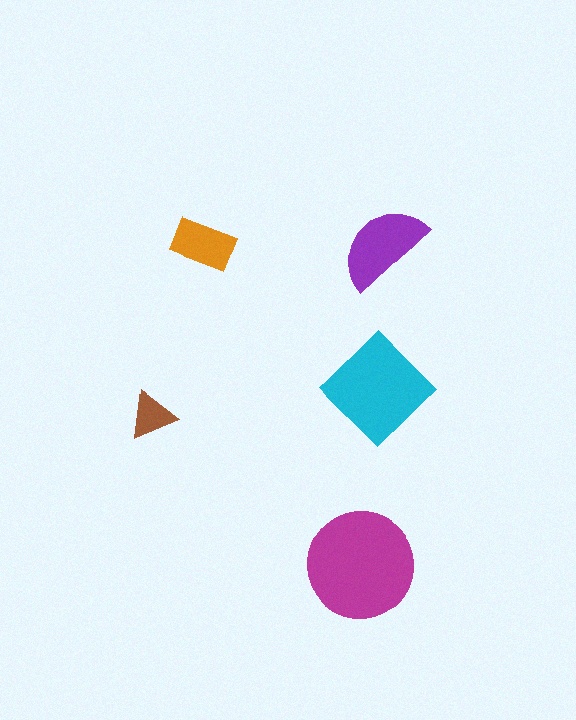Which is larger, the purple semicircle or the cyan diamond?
The cyan diamond.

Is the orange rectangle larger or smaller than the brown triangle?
Larger.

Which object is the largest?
The magenta circle.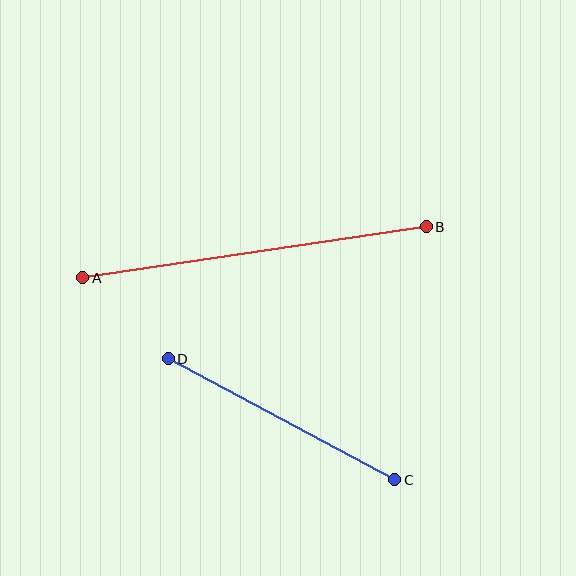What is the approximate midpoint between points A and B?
The midpoint is at approximately (254, 252) pixels.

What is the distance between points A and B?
The distance is approximately 347 pixels.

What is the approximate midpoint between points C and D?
The midpoint is at approximately (281, 419) pixels.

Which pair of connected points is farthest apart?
Points A and B are farthest apart.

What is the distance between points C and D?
The distance is approximately 257 pixels.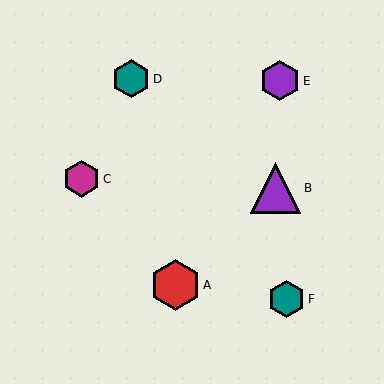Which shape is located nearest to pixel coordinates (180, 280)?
The red hexagon (labeled A) at (175, 285) is nearest to that location.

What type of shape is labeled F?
Shape F is a teal hexagon.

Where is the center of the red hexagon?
The center of the red hexagon is at (175, 285).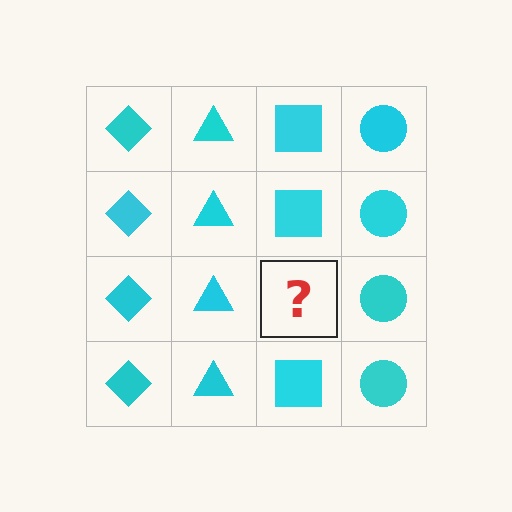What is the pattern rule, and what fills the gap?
The rule is that each column has a consistent shape. The gap should be filled with a cyan square.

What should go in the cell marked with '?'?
The missing cell should contain a cyan square.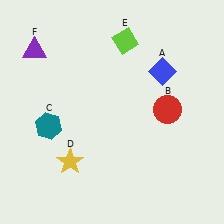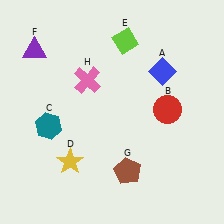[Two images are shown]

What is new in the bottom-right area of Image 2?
A brown pentagon (G) was added in the bottom-right area of Image 2.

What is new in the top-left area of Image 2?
A pink cross (H) was added in the top-left area of Image 2.